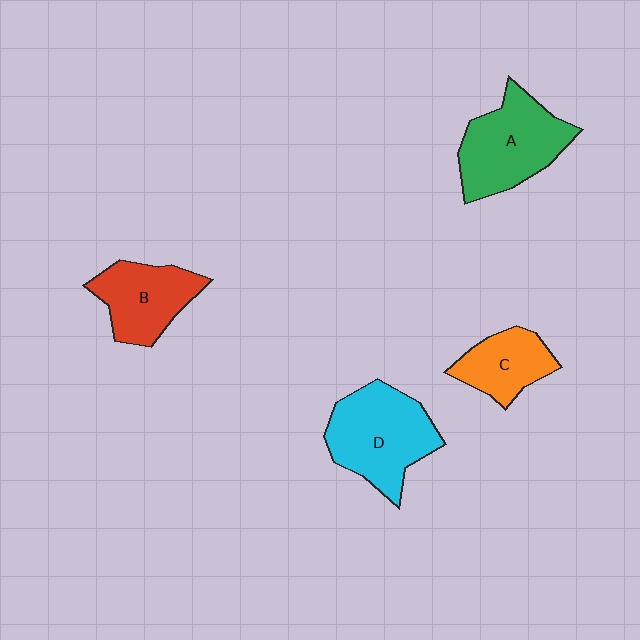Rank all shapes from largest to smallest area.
From largest to smallest: D (cyan), A (green), B (red), C (orange).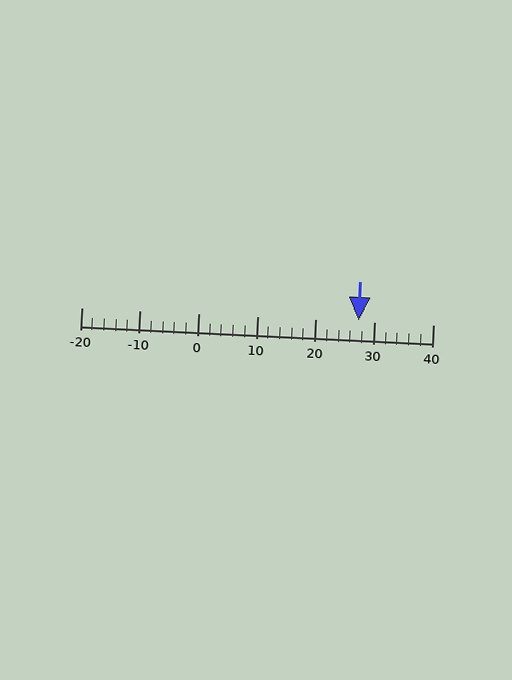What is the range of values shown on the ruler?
The ruler shows values from -20 to 40.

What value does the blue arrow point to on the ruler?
The blue arrow points to approximately 27.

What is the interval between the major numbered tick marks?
The major tick marks are spaced 10 units apart.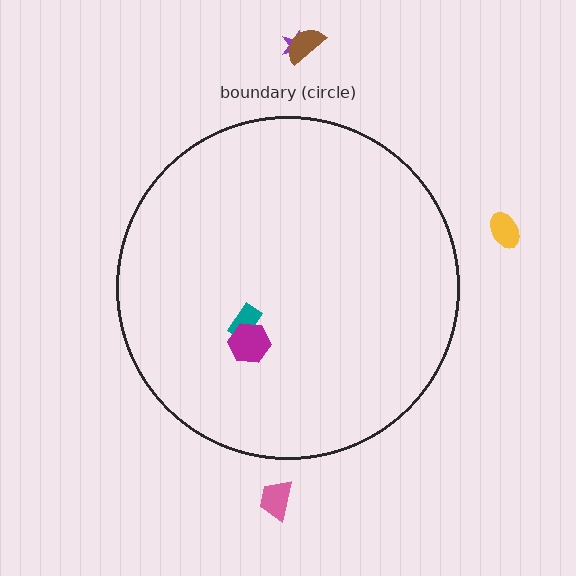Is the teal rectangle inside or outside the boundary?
Inside.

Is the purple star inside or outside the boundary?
Outside.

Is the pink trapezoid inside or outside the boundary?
Outside.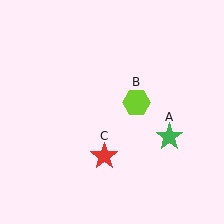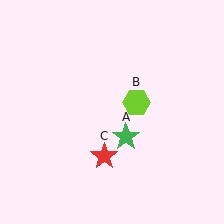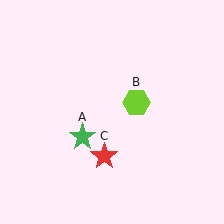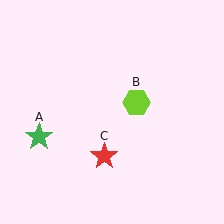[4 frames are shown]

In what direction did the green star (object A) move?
The green star (object A) moved left.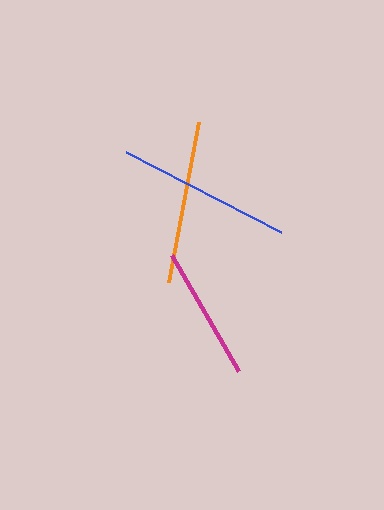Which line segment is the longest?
The blue line is the longest at approximately 174 pixels.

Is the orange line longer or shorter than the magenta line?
The orange line is longer than the magenta line.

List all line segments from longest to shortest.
From longest to shortest: blue, orange, magenta.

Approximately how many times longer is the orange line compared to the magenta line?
The orange line is approximately 1.2 times the length of the magenta line.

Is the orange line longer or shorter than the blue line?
The blue line is longer than the orange line.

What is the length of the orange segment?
The orange segment is approximately 163 pixels long.